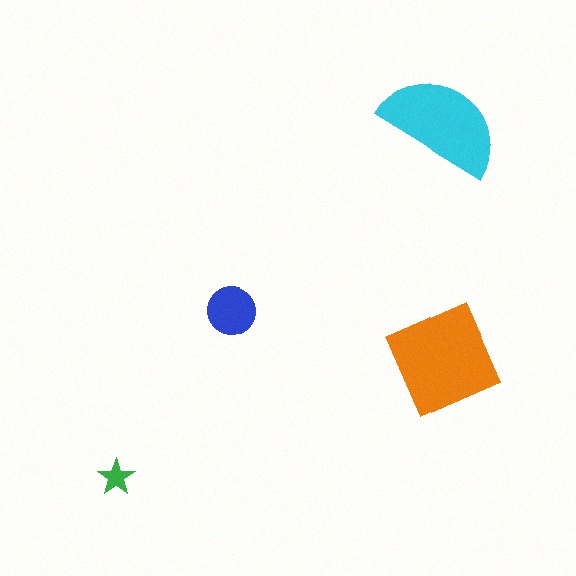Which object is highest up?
The cyan semicircle is topmost.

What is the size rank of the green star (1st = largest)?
4th.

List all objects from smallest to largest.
The green star, the blue circle, the cyan semicircle, the orange diamond.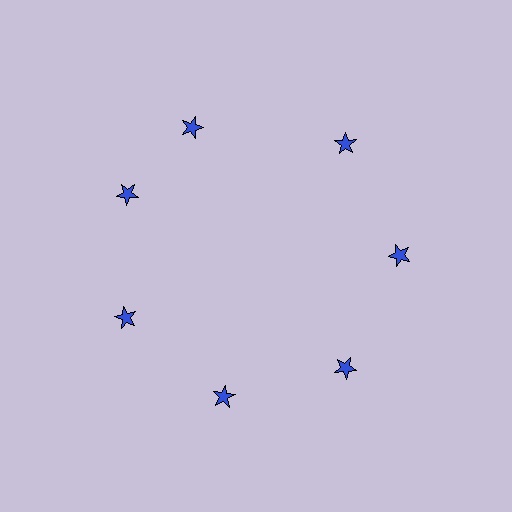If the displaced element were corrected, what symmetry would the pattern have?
It would have 7-fold rotational symmetry — the pattern would map onto itself every 51 degrees.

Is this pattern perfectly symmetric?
No. The 7 blue stars are arranged in a ring, but one element near the 12 o'clock position is rotated out of alignment along the ring, breaking the 7-fold rotational symmetry.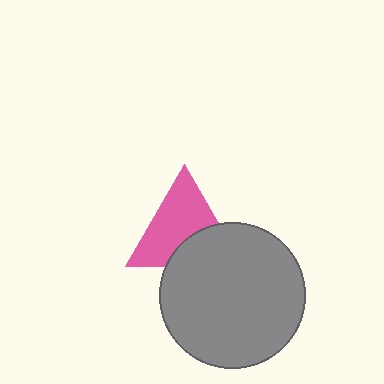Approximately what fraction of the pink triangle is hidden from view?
Roughly 35% of the pink triangle is hidden behind the gray circle.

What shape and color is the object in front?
The object in front is a gray circle.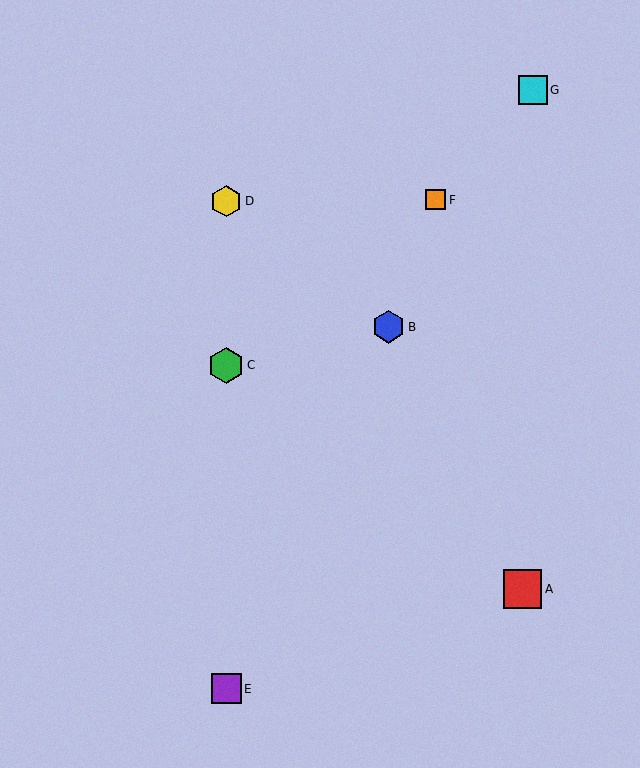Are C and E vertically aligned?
Yes, both are at x≈226.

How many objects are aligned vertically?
3 objects (C, D, E) are aligned vertically.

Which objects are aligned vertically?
Objects C, D, E are aligned vertically.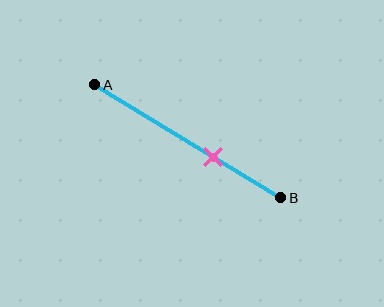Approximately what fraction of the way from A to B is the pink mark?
The pink mark is approximately 65% of the way from A to B.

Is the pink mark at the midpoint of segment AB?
No, the mark is at about 65% from A, not at the 50% midpoint.